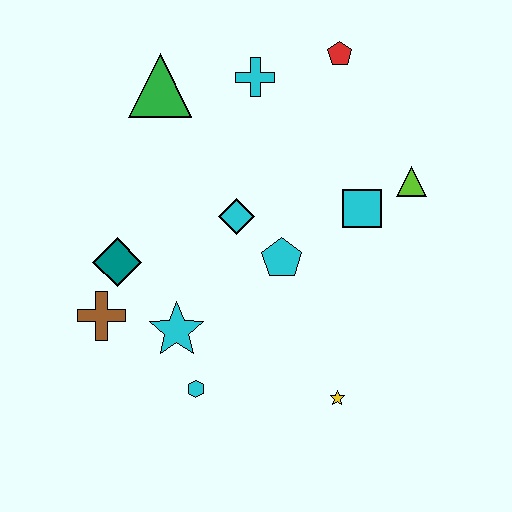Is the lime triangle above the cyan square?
Yes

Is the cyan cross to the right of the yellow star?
No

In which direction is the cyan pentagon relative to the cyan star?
The cyan pentagon is to the right of the cyan star.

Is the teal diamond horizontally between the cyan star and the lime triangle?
No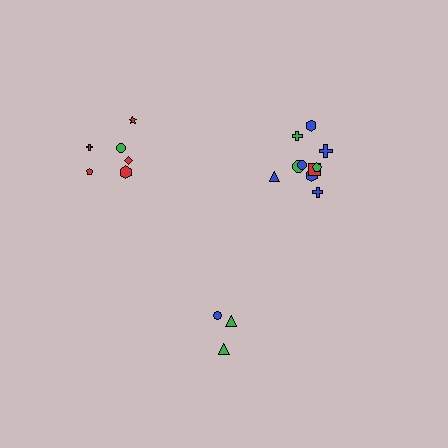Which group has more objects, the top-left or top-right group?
The top-right group.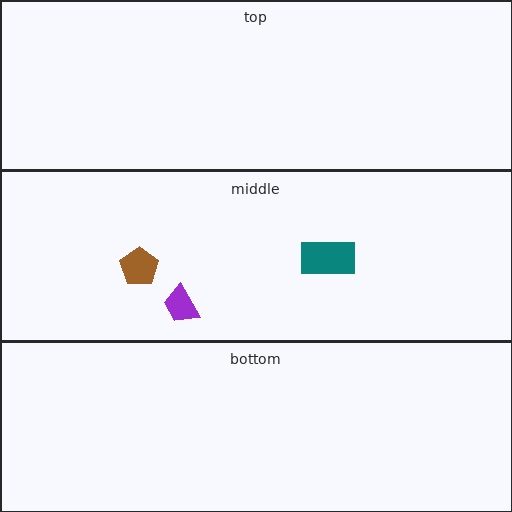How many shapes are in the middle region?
3.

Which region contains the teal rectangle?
The middle region.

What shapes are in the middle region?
The brown pentagon, the teal rectangle, the purple trapezoid.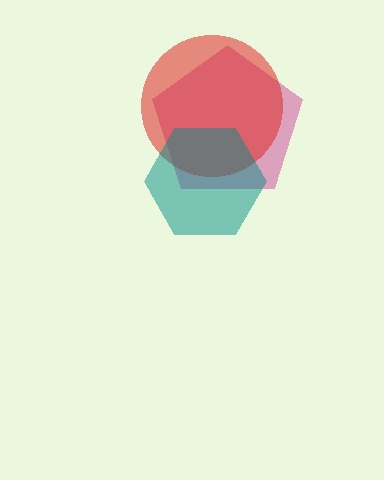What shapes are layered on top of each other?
The layered shapes are: a magenta pentagon, a red circle, a teal hexagon.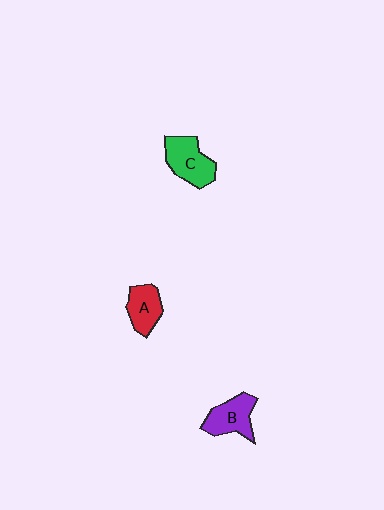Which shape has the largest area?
Shape C (green).